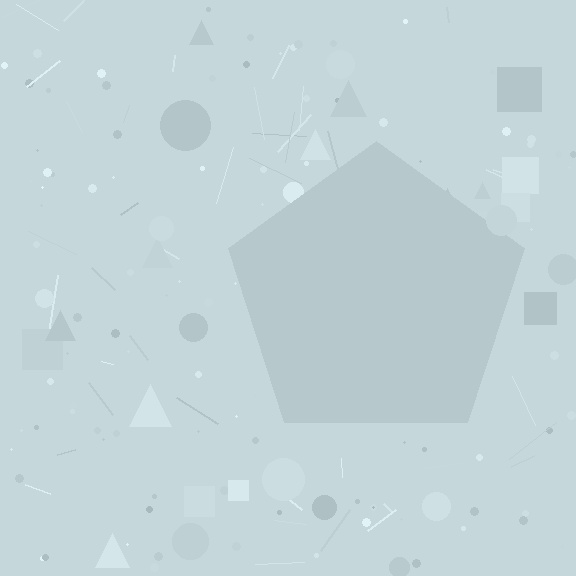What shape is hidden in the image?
A pentagon is hidden in the image.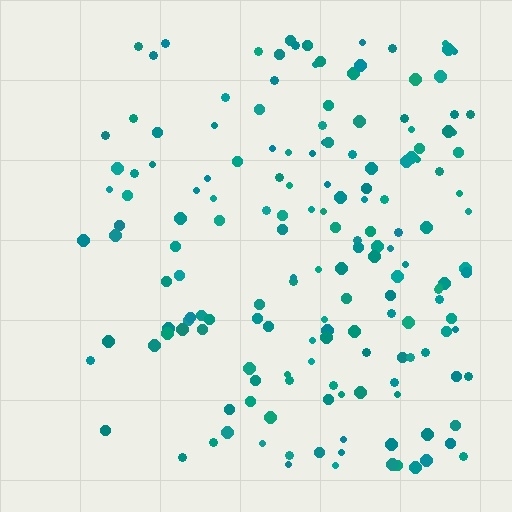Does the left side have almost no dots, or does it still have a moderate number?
Still a moderate number, just noticeably fewer than the right.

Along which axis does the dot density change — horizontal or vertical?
Horizontal.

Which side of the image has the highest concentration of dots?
The right.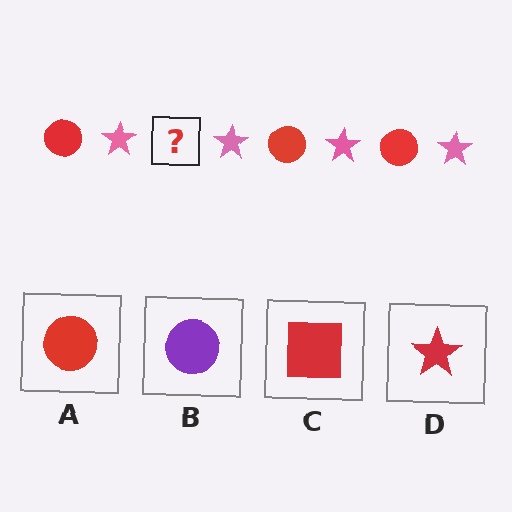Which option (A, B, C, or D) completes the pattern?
A.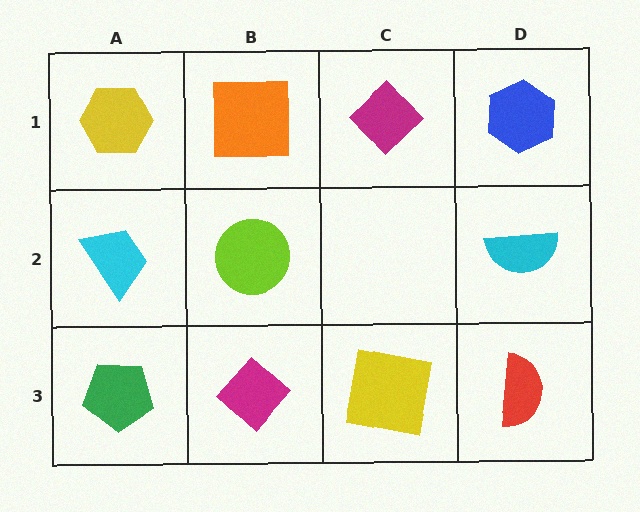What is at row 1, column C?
A magenta diamond.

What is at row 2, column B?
A lime circle.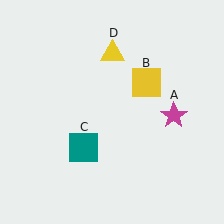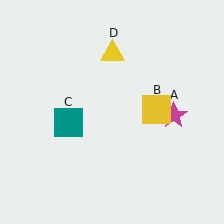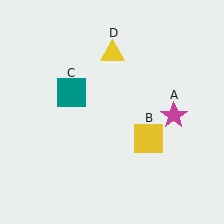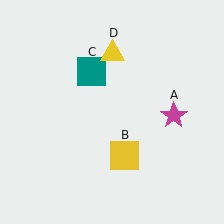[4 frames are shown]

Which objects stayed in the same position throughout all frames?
Magenta star (object A) and yellow triangle (object D) remained stationary.